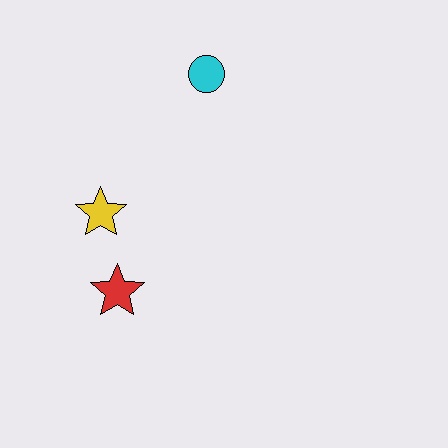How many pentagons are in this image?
There are no pentagons.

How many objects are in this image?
There are 3 objects.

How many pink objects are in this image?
There are no pink objects.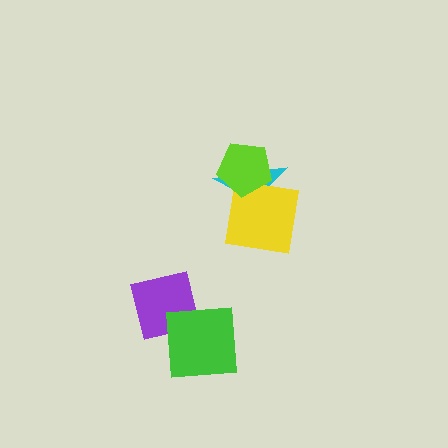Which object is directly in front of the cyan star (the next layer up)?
The yellow square is directly in front of the cyan star.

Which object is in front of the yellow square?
The lime pentagon is in front of the yellow square.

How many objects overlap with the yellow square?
2 objects overlap with the yellow square.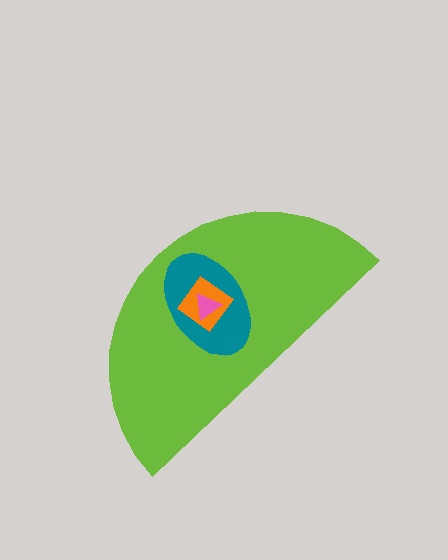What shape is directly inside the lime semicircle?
The teal ellipse.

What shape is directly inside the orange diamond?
The pink triangle.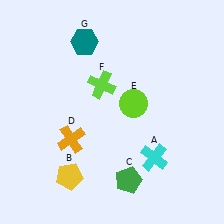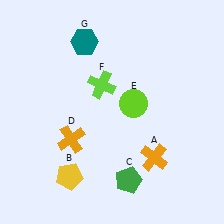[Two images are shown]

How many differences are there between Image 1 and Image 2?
There is 1 difference between the two images.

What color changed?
The cross (A) changed from cyan in Image 1 to orange in Image 2.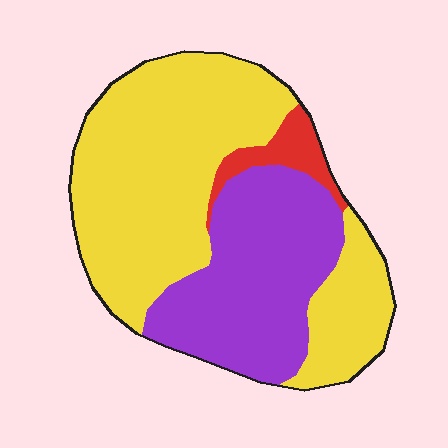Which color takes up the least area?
Red, at roughly 5%.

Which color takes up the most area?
Yellow, at roughly 60%.